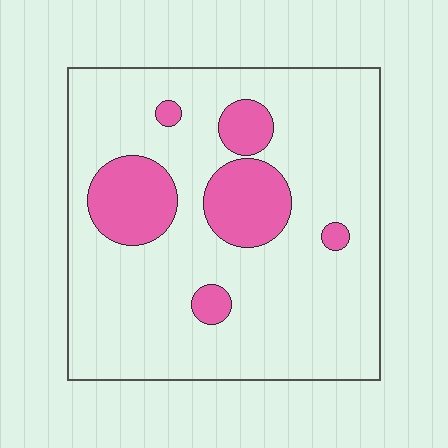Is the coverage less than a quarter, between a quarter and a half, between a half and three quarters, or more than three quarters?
Less than a quarter.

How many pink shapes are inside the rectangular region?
6.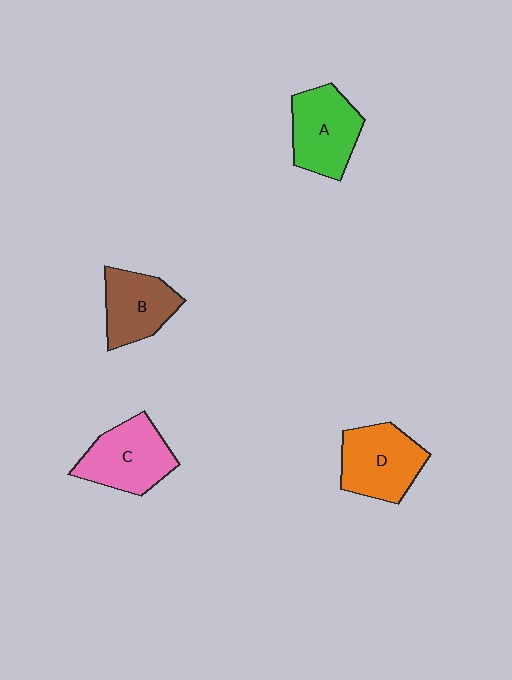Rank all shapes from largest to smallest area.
From largest to smallest: D (orange), C (pink), A (green), B (brown).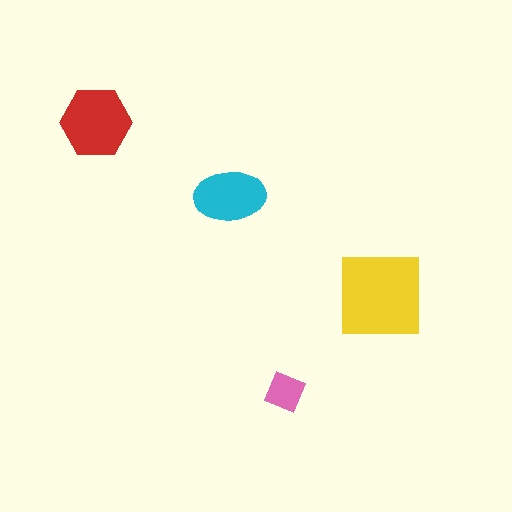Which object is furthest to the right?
The yellow square is rightmost.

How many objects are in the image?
There are 4 objects in the image.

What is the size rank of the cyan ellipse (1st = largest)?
3rd.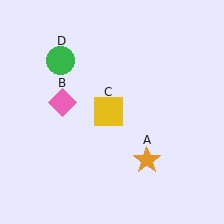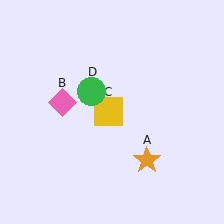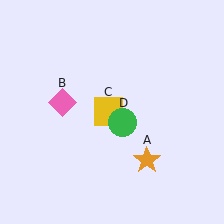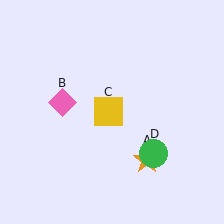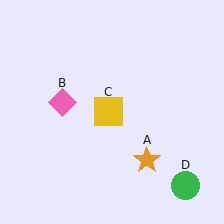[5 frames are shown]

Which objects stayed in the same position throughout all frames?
Orange star (object A) and pink diamond (object B) and yellow square (object C) remained stationary.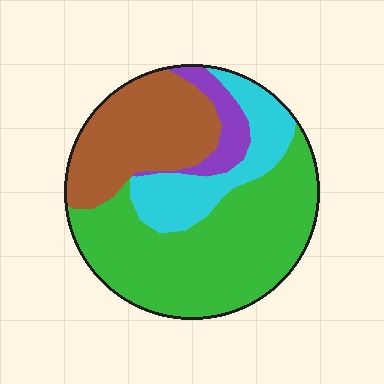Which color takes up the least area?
Purple, at roughly 5%.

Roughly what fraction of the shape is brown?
Brown takes up between a quarter and a half of the shape.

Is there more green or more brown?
Green.